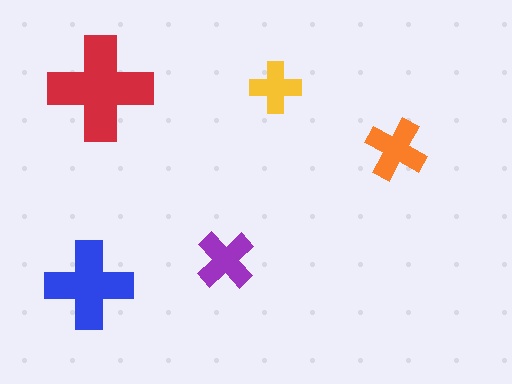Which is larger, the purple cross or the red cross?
The red one.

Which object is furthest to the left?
The blue cross is leftmost.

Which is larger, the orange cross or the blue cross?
The blue one.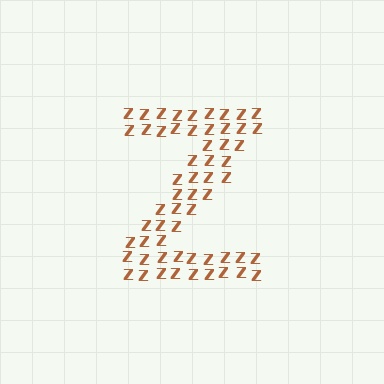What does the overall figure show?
The overall figure shows the letter Z.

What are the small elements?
The small elements are letter Z's.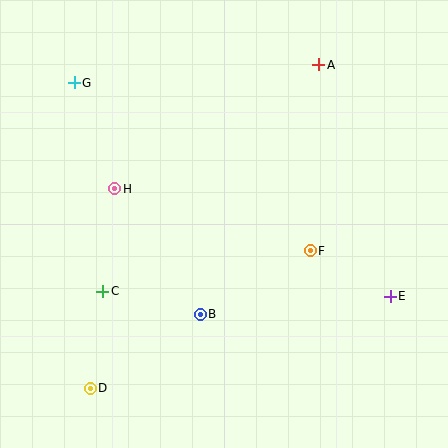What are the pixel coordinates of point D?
Point D is at (90, 388).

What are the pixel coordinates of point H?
Point H is at (115, 189).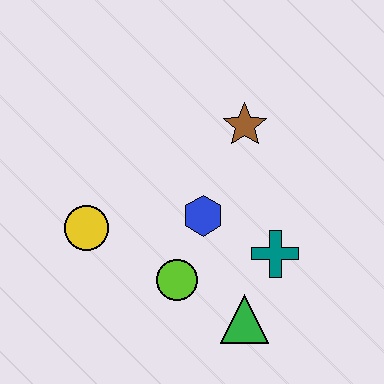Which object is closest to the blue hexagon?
The lime circle is closest to the blue hexagon.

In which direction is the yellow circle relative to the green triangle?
The yellow circle is to the left of the green triangle.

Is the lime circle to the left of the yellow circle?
No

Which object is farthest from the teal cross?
The yellow circle is farthest from the teal cross.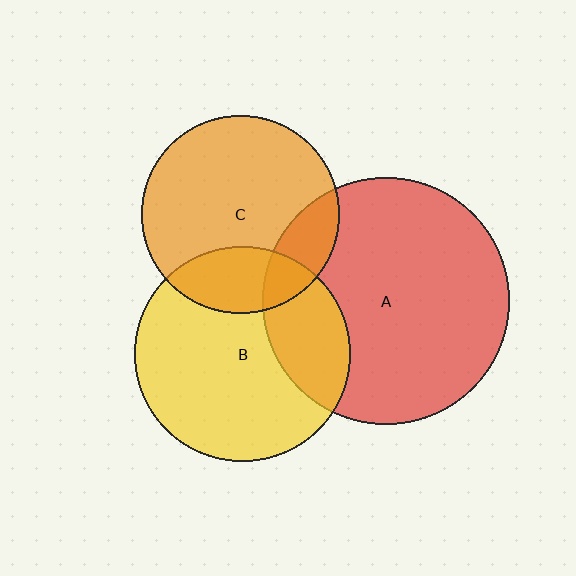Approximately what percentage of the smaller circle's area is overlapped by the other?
Approximately 25%.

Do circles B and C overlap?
Yes.